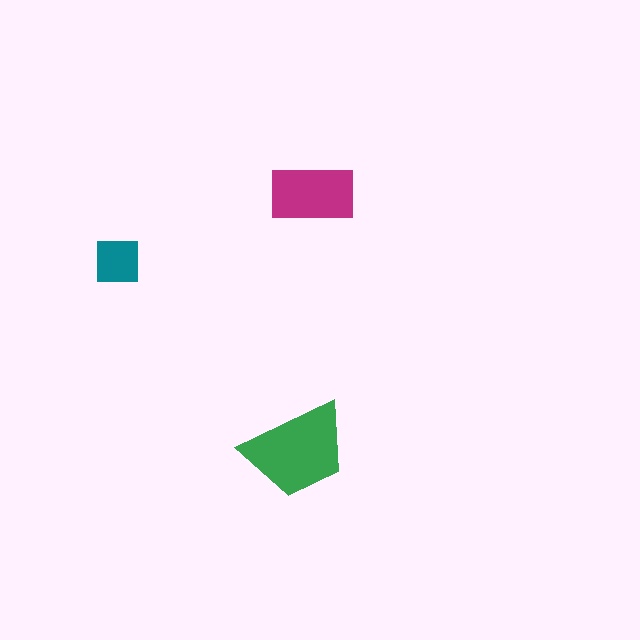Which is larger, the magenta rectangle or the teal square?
The magenta rectangle.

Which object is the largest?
The green trapezoid.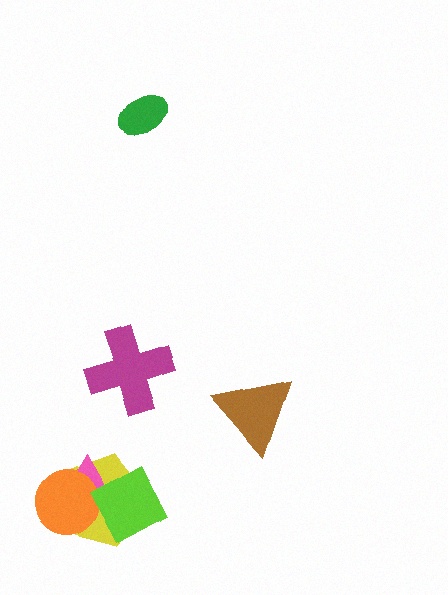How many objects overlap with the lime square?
1 object overlaps with the lime square.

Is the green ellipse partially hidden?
No, no other shape covers it.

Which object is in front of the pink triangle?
The orange circle is in front of the pink triangle.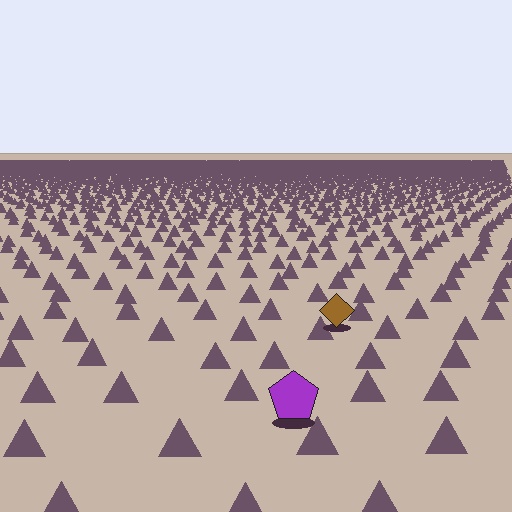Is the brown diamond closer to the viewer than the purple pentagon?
No. The purple pentagon is closer — you can tell from the texture gradient: the ground texture is coarser near it.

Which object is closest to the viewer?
The purple pentagon is closest. The texture marks near it are larger and more spread out.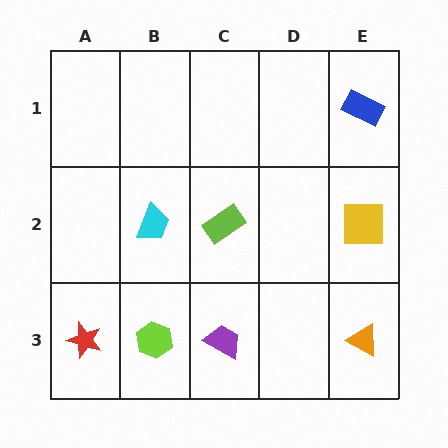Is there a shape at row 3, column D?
No, that cell is empty.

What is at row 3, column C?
A purple trapezoid.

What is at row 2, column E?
A yellow square.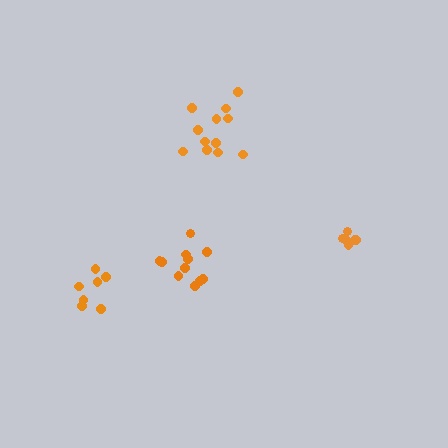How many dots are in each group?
Group 1: 11 dots, Group 2: 6 dots, Group 3: 12 dots, Group 4: 7 dots (36 total).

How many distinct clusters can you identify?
There are 4 distinct clusters.